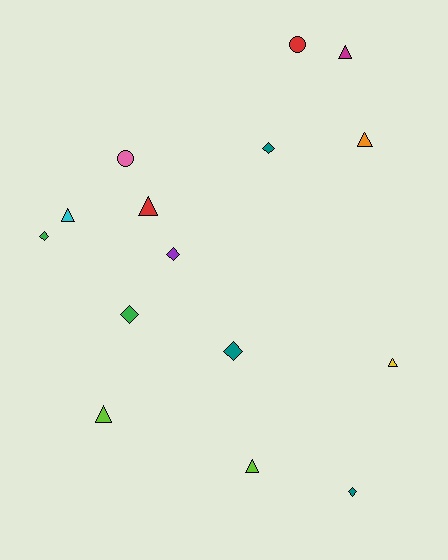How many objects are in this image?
There are 15 objects.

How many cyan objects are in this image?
There is 1 cyan object.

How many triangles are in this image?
There are 7 triangles.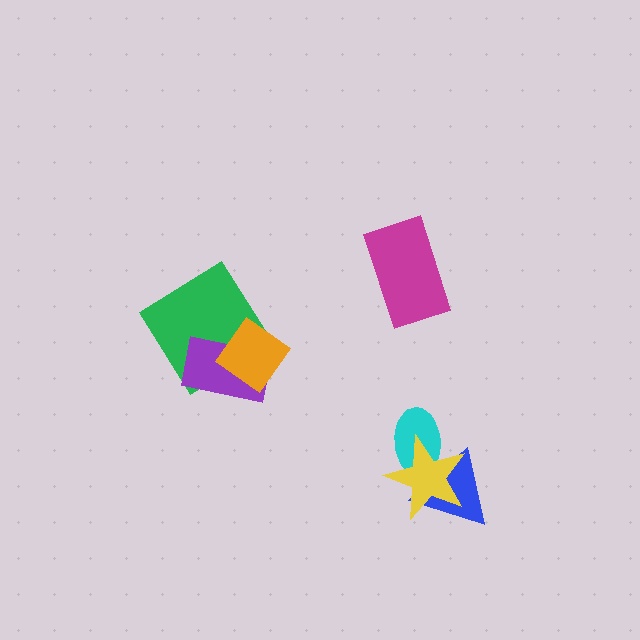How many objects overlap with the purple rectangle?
2 objects overlap with the purple rectangle.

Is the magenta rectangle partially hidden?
No, no other shape covers it.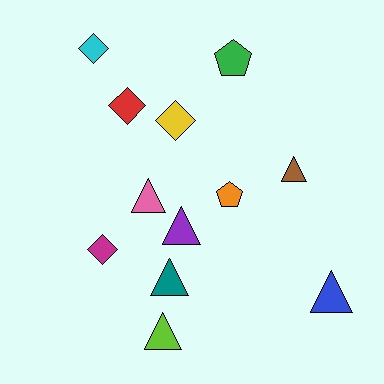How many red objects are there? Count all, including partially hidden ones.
There is 1 red object.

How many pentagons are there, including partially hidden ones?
There are 2 pentagons.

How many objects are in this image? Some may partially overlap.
There are 12 objects.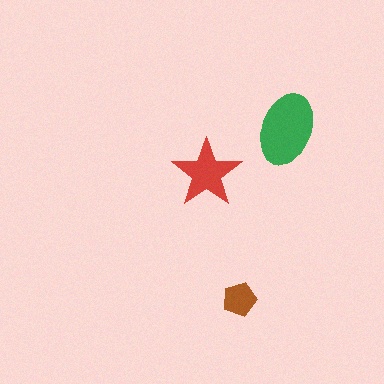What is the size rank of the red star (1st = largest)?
2nd.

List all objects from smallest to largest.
The brown pentagon, the red star, the green ellipse.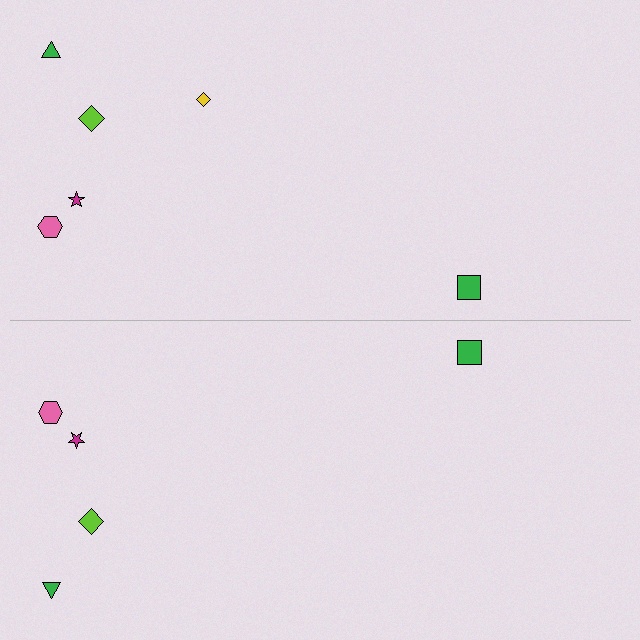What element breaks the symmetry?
A yellow diamond is missing from the bottom side.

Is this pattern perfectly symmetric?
No, the pattern is not perfectly symmetric. A yellow diamond is missing from the bottom side.